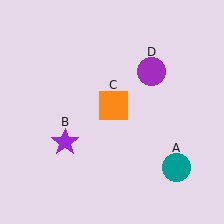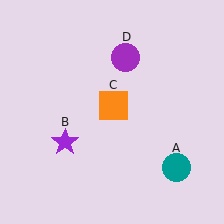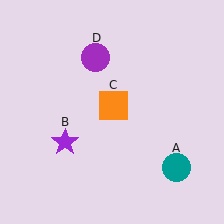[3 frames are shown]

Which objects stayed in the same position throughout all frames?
Teal circle (object A) and purple star (object B) and orange square (object C) remained stationary.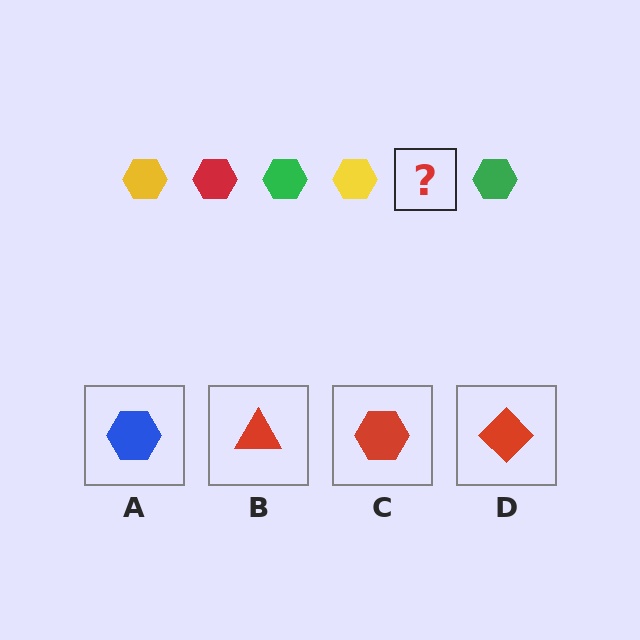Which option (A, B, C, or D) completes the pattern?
C.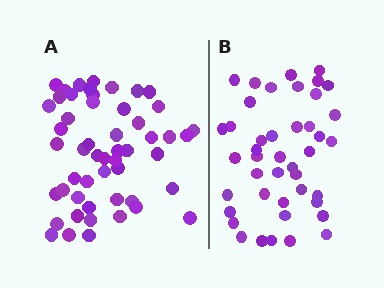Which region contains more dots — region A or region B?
Region A (the left region) has more dots.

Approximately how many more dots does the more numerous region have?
Region A has roughly 8 or so more dots than region B.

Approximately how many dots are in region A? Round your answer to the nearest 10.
About 50 dots. (The exact count is 52, which rounds to 50.)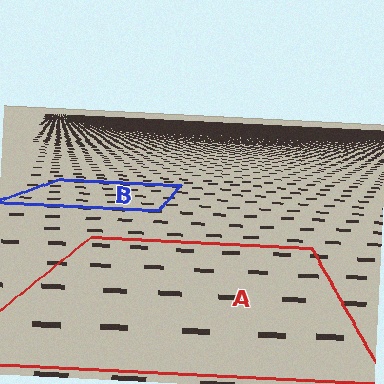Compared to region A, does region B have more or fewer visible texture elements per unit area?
Region B has more texture elements per unit area — they are packed more densely because it is farther away.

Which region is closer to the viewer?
Region A is closer. The texture elements there are larger and more spread out.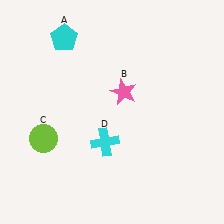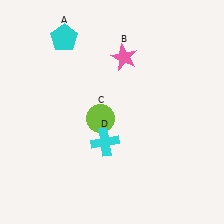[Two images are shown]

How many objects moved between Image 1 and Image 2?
2 objects moved between the two images.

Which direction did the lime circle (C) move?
The lime circle (C) moved right.